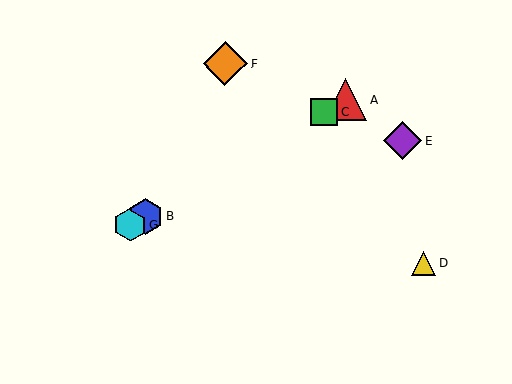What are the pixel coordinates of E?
Object E is at (403, 140).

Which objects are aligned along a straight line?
Objects A, B, C, G are aligned along a straight line.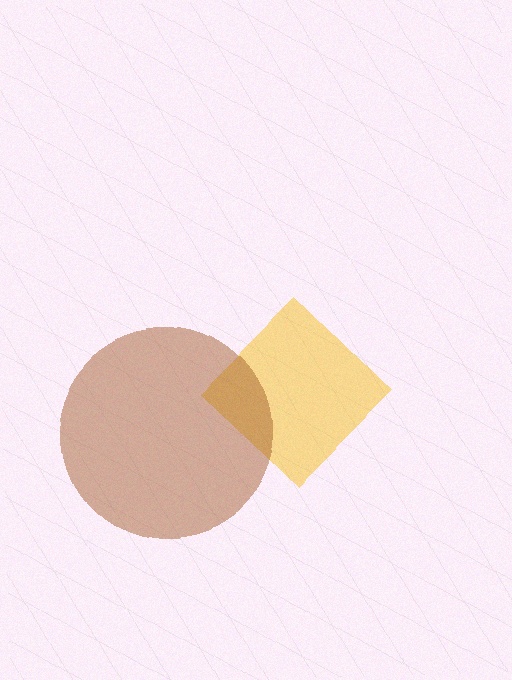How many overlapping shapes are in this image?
There are 2 overlapping shapes in the image.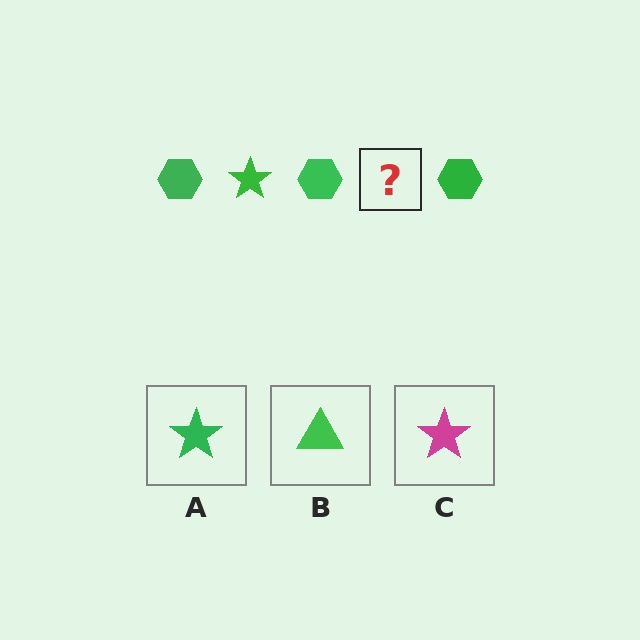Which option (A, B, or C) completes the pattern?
A.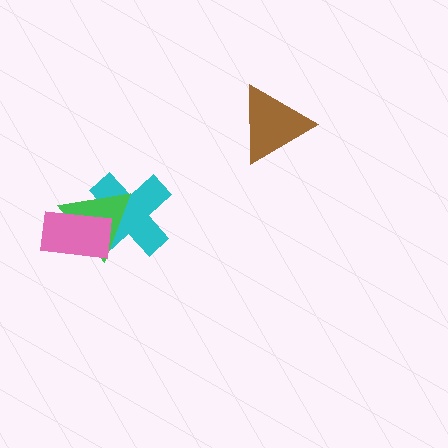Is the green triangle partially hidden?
Yes, it is partially covered by another shape.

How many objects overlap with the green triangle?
2 objects overlap with the green triangle.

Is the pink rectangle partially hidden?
No, no other shape covers it.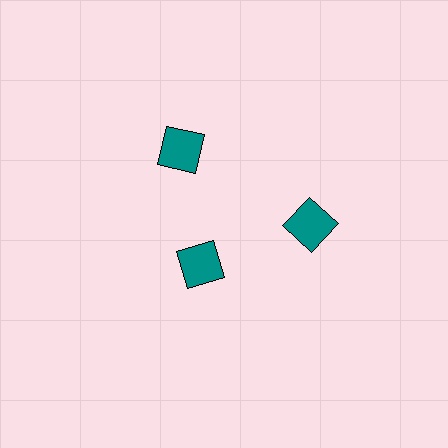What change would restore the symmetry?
The symmetry would be restored by moving it outward, back onto the ring so that all 3 squares sit at equal angles and equal distance from the center.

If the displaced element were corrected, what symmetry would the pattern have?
It would have 3-fold rotational symmetry — the pattern would map onto itself every 120 degrees.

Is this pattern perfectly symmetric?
No. The 3 teal squares are arranged in a ring, but one element near the 7 o'clock position is pulled inward toward the center, breaking the 3-fold rotational symmetry.